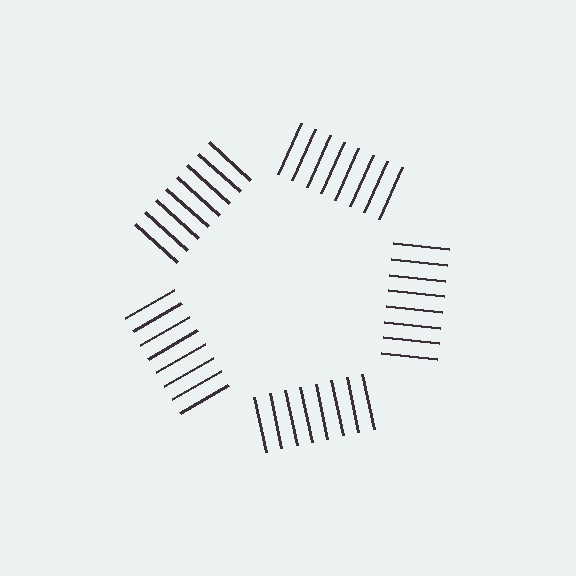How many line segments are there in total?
40 — 8 along each of the 5 edges.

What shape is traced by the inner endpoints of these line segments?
An illusory pentagon — the line segments terminate on its edges but no continuous stroke is drawn.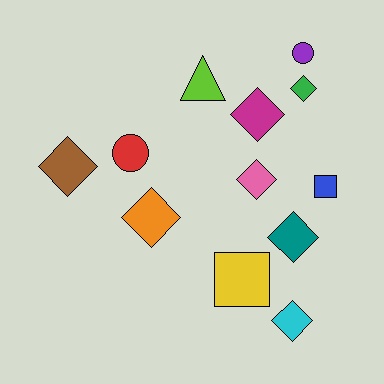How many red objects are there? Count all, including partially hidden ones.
There is 1 red object.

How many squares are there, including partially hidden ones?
There are 2 squares.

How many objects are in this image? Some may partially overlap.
There are 12 objects.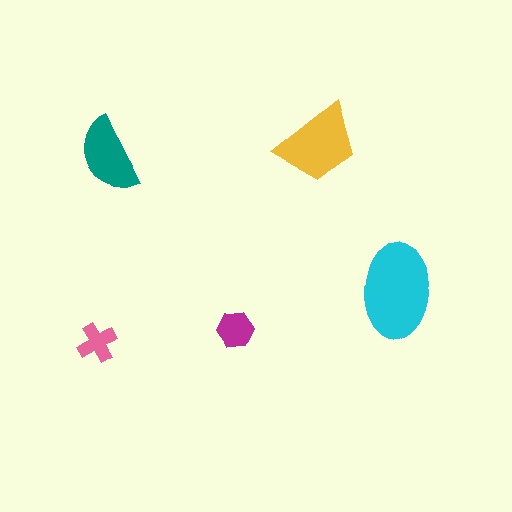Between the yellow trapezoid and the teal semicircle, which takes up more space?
The yellow trapezoid.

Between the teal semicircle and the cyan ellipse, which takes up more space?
The cyan ellipse.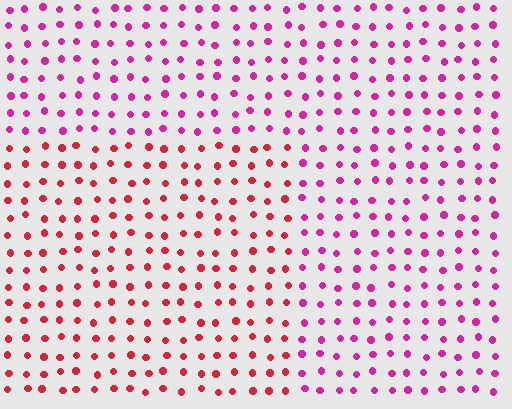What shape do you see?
I see a rectangle.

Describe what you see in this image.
The image is filled with small magenta elements in a uniform arrangement. A rectangle-shaped region is visible where the elements are tinted to a slightly different hue, forming a subtle color boundary.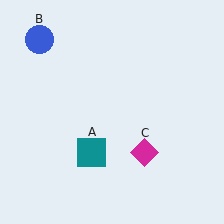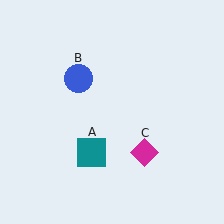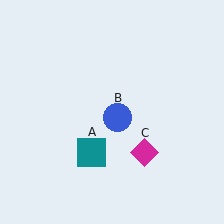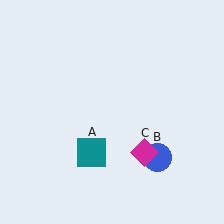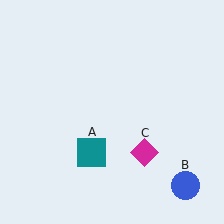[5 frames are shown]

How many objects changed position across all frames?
1 object changed position: blue circle (object B).